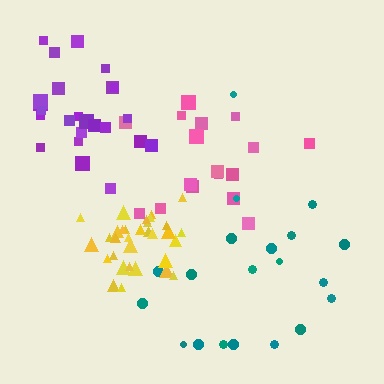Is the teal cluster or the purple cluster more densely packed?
Purple.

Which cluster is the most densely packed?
Yellow.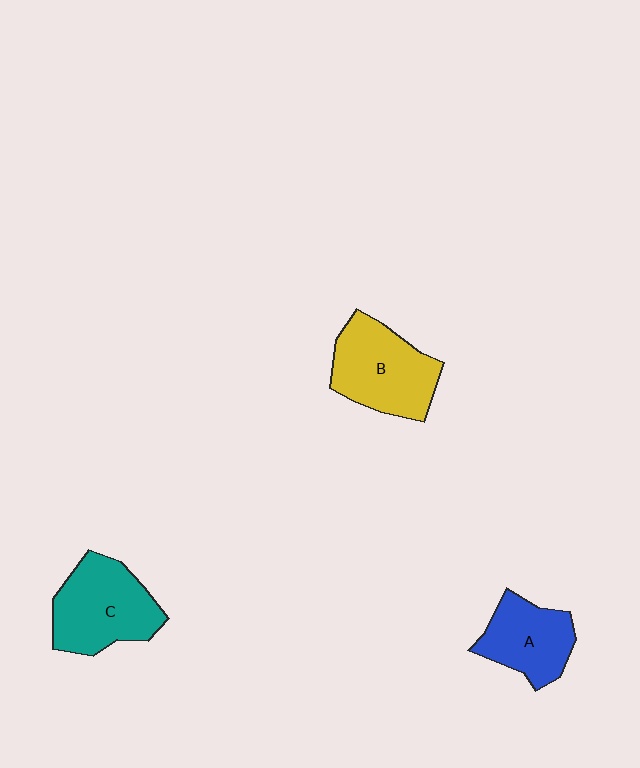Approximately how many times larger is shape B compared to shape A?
Approximately 1.3 times.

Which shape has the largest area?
Shape C (teal).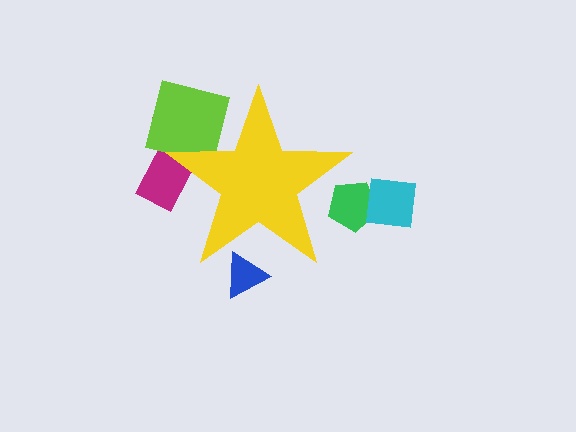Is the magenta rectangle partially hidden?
Yes, the magenta rectangle is partially hidden behind the yellow star.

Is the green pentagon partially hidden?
Yes, the green pentagon is partially hidden behind the yellow star.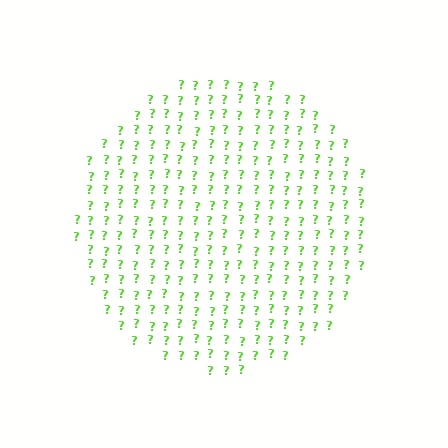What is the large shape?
The large shape is a circle.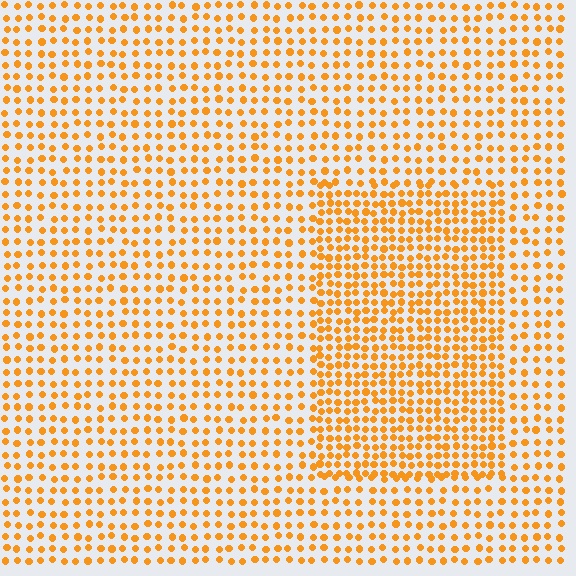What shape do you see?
I see a rectangle.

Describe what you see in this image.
The image contains small orange elements arranged at two different densities. A rectangle-shaped region is visible where the elements are more densely packed than the surrounding area.